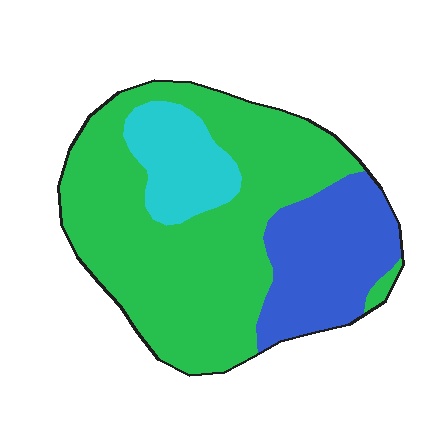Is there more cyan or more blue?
Blue.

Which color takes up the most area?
Green, at roughly 65%.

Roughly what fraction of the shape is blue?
Blue covers about 25% of the shape.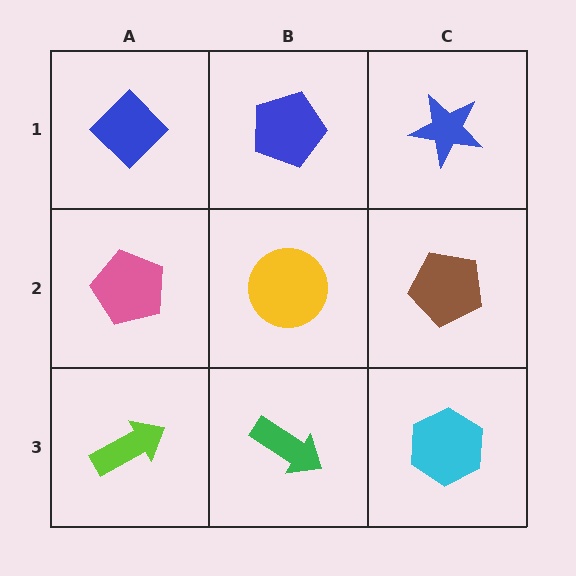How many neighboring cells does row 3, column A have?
2.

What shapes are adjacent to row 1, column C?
A brown pentagon (row 2, column C), a blue pentagon (row 1, column B).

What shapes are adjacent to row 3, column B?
A yellow circle (row 2, column B), a lime arrow (row 3, column A), a cyan hexagon (row 3, column C).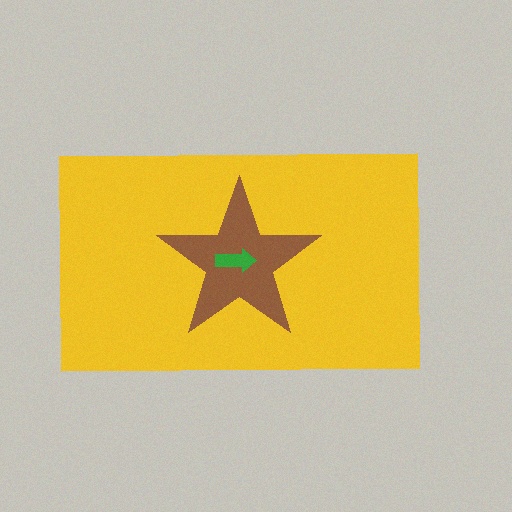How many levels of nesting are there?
3.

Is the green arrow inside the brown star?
Yes.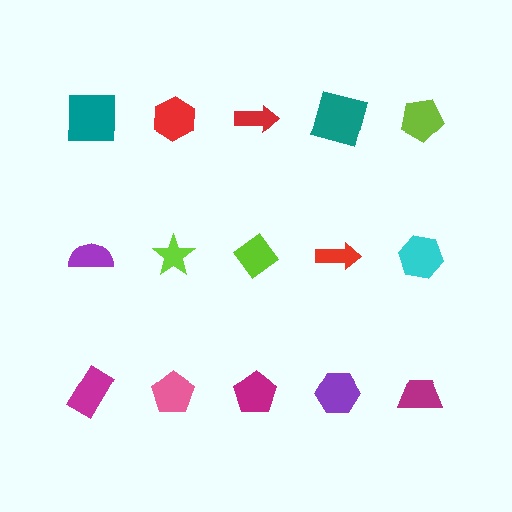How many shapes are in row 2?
5 shapes.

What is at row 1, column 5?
A lime pentagon.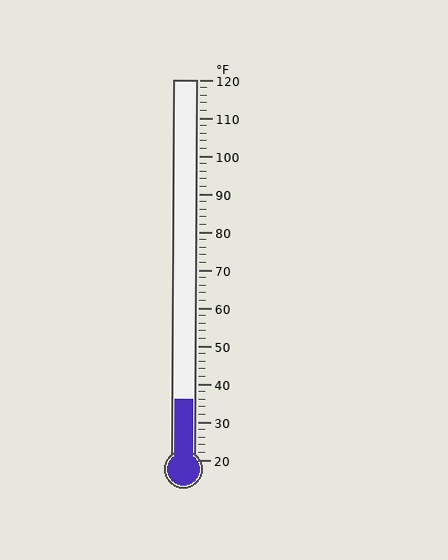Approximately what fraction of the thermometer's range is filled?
The thermometer is filled to approximately 15% of its range.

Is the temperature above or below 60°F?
The temperature is below 60°F.